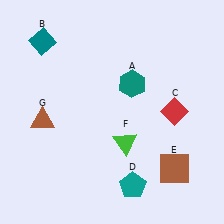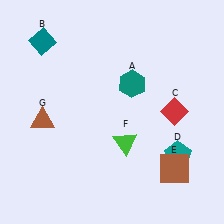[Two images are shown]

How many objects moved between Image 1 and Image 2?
1 object moved between the two images.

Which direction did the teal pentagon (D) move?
The teal pentagon (D) moved right.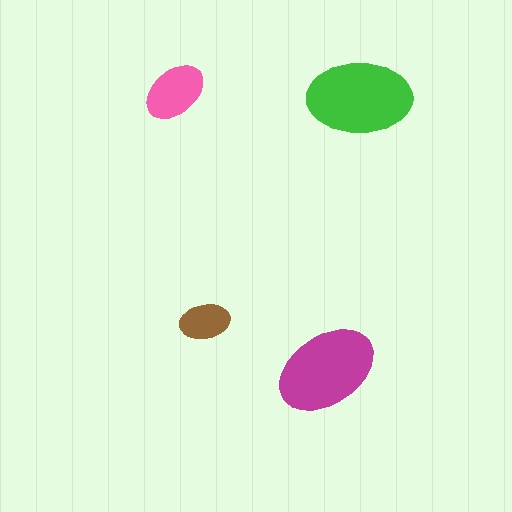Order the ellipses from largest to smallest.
the green one, the magenta one, the pink one, the brown one.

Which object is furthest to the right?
The green ellipse is rightmost.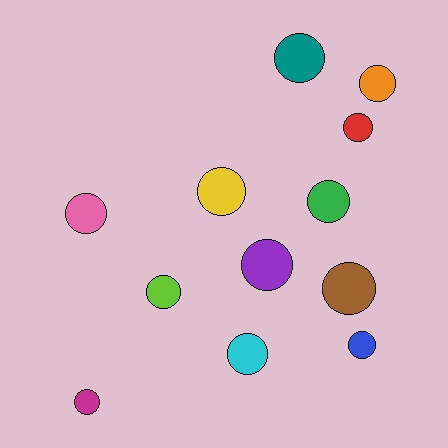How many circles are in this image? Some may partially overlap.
There are 12 circles.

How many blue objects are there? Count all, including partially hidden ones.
There is 1 blue object.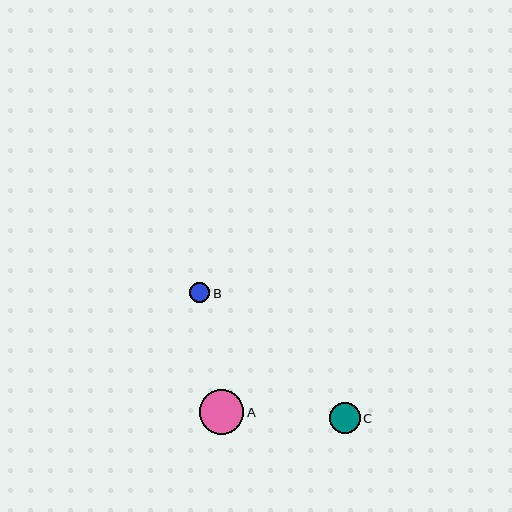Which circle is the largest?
Circle A is the largest with a size of approximately 45 pixels.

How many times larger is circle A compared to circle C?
Circle A is approximately 1.4 times the size of circle C.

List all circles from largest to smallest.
From largest to smallest: A, C, B.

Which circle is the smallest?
Circle B is the smallest with a size of approximately 20 pixels.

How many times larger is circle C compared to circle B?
Circle C is approximately 1.5 times the size of circle B.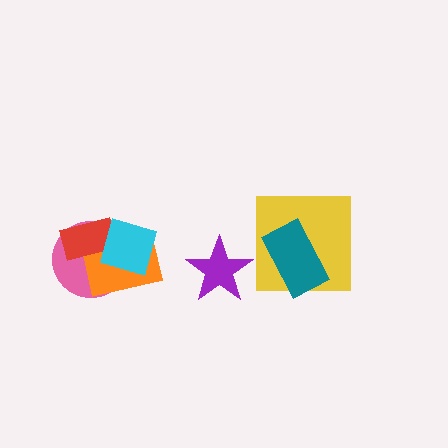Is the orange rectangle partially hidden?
Yes, it is partially covered by another shape.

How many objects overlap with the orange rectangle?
3 objects overlap with the orange rectangle.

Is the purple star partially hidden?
No, no other shape covers it.